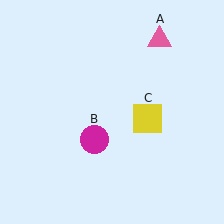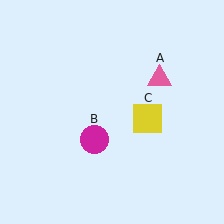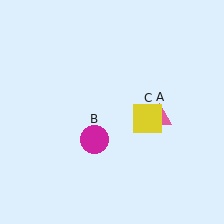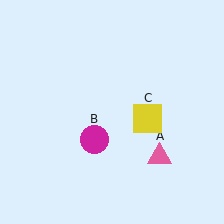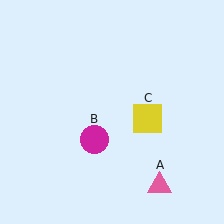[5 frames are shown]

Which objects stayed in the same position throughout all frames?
Magenta circle (object B) and yellow square (object C) remained stationary.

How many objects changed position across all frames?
1 object changed position: pink triangle (object A).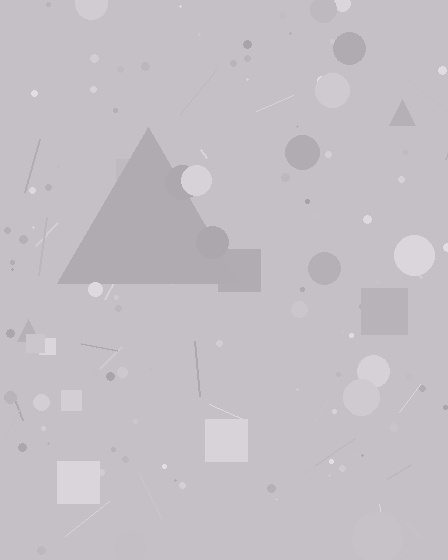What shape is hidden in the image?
A triangle is hidden in the image.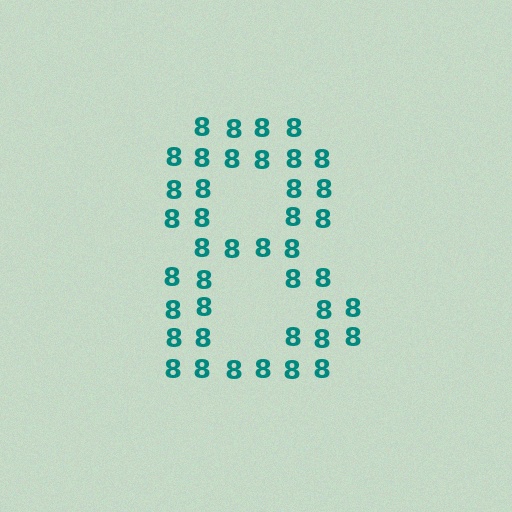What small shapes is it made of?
It is made of small digit 8's.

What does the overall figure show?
The overall figure shows the digit 8.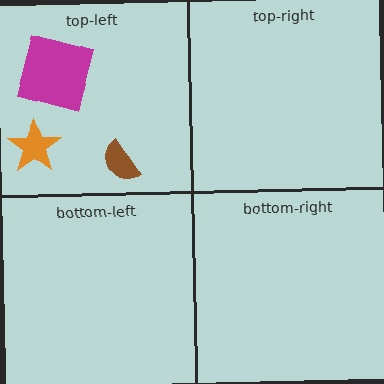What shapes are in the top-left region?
The brown semicircle, the magenta square, the orange star.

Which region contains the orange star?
The top-left region.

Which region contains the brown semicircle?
The top-left region.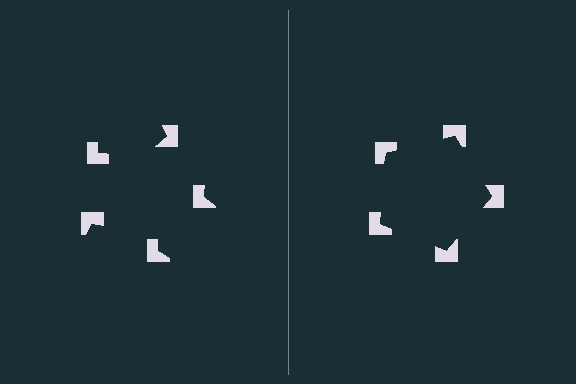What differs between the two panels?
The notched squares are positioned identically on both sides; only the wedge orientations differ. On the right they align to a pentagon; on the left they are misaligned.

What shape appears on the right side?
An illusory pentagon.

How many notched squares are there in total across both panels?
10 — 5 on each side.